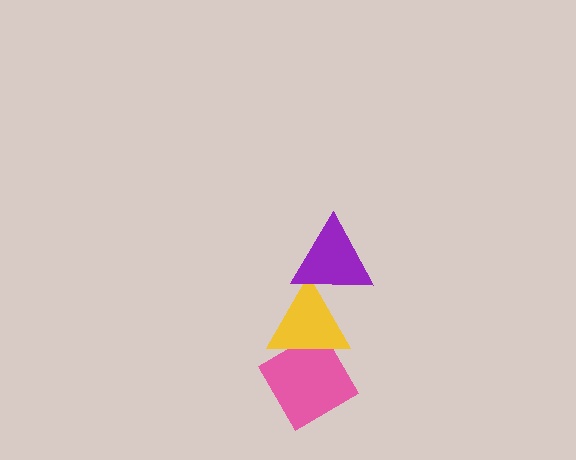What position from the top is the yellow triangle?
The yellow triangle is 2nd from the top.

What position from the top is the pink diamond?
The pink diamond is 3rd from the top.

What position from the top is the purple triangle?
The purple triangle is 1st from the top.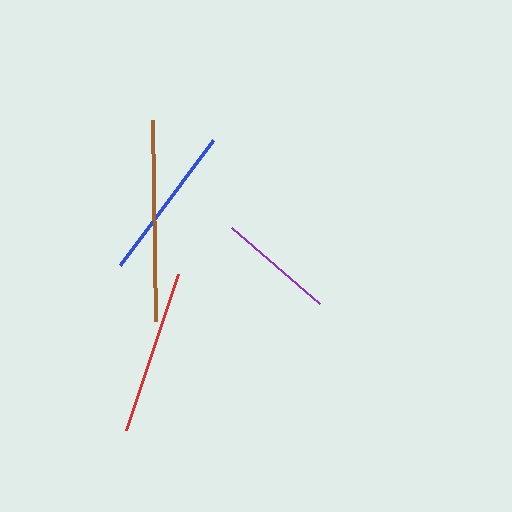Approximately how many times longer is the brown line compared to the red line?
The brown line is approximately 1.2 times the length of the red line.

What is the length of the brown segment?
The brown segment is approximately 200 pixels long.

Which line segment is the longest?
The brown line is the longest at approximately 200 pixels.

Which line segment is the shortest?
The purple line is the shortest at approximately 117 pixels.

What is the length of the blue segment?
The blue segment is approximately 155 pixels long.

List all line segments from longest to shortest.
From longest to shortest: brown, red, blue, purple.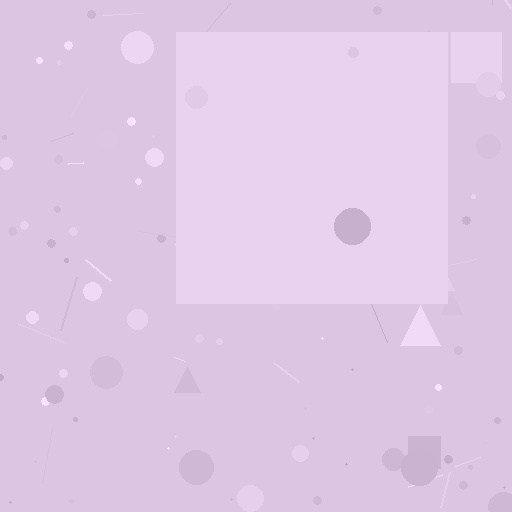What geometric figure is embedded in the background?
A square is embedded in the background.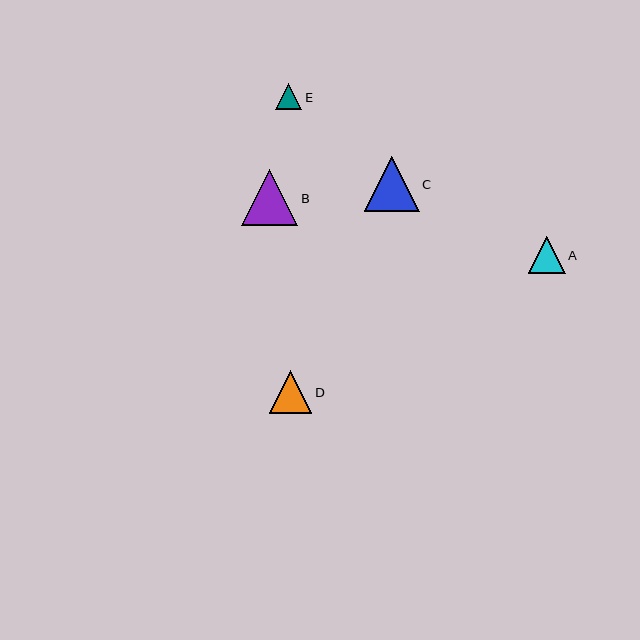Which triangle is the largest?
Triangle B is the largest with a size of approximately 56 pixels.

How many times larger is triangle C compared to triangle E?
Triangle C is approximately 2.1 times the size of triangle E.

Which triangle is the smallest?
Triangle E is the smallest with a size of approximately 26 pixels.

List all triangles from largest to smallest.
From largest to smallest: B, C, D, A, E.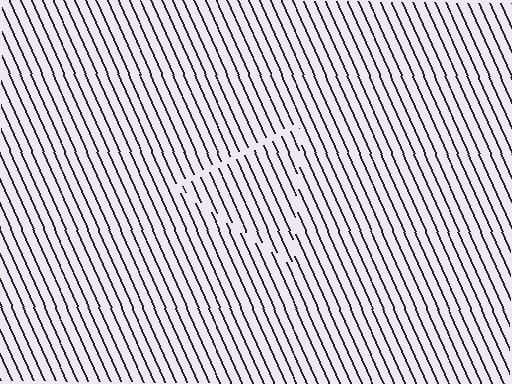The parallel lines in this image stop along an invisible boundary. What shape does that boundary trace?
An illusory triangle. The interior of the shape contains the same grating, shifted by half a period — the contour is defined by the phase discontinuity where line-ends from the inner and outer gratings abut.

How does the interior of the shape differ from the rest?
The interior of the shape contains the same grating, shifted by half a period — the contour is defined by the phase discontinuity where line-ends from the inner and outer gratings abut.